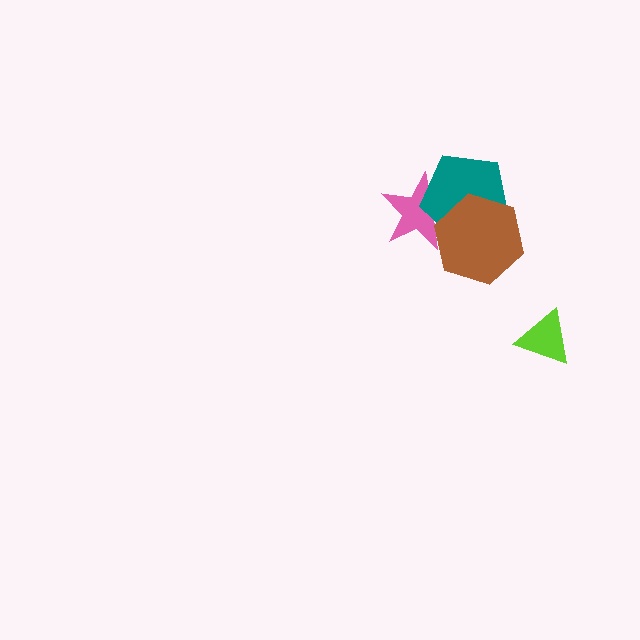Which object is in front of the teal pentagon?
The brown hexagon is in front of the teal pentagon.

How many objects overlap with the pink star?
2 objects overlap with the pink star.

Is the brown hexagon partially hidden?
No, no other shape covers it.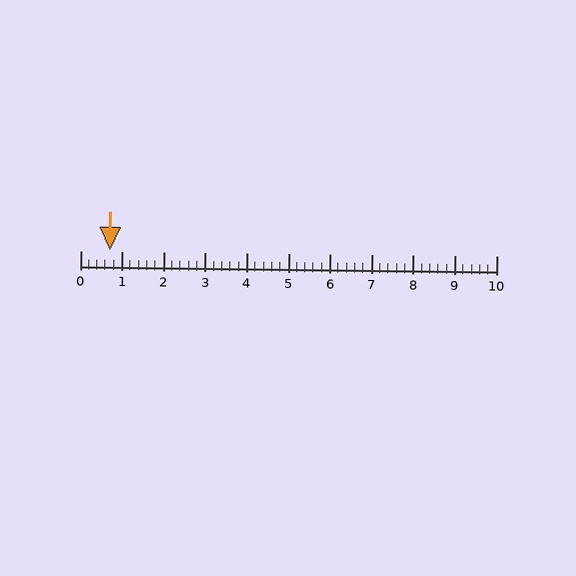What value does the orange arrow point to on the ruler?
The orange arrow points to approximately 0.7.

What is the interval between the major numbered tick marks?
The major tick marks are spaced 1 units apart.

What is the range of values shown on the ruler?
The ruler shows values from 0 to 10.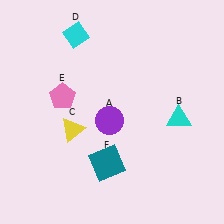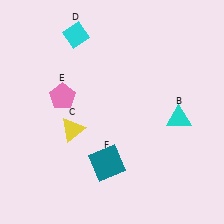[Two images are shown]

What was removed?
The purple circle (A) was removed in Image 2.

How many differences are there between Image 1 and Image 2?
There is 1 difference between the two images.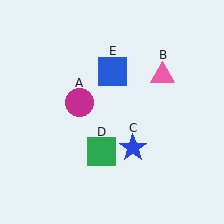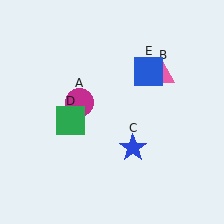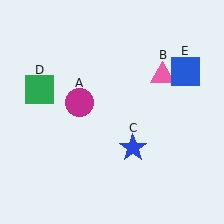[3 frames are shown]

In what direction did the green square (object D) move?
The green square (object D) moved up and to the left.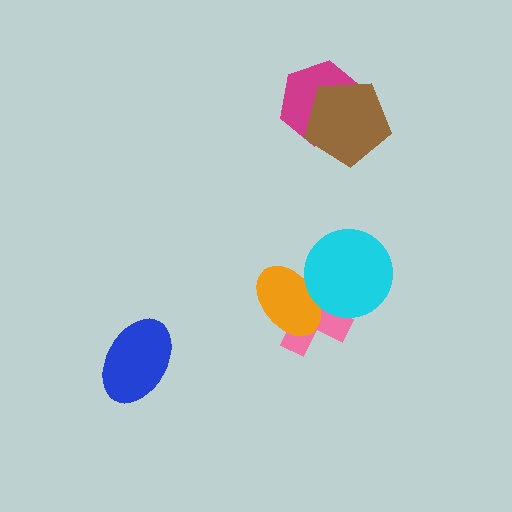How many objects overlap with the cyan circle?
2 objects overlap with the cyan circle.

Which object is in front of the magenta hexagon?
The brown pentagon is in front of the magenta hexagon.